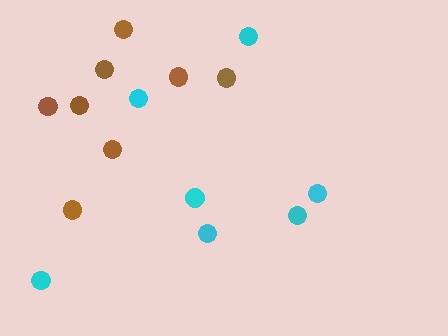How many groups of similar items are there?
There are 2 groups: one group of brown circles (8) and one group of cyan circles (7).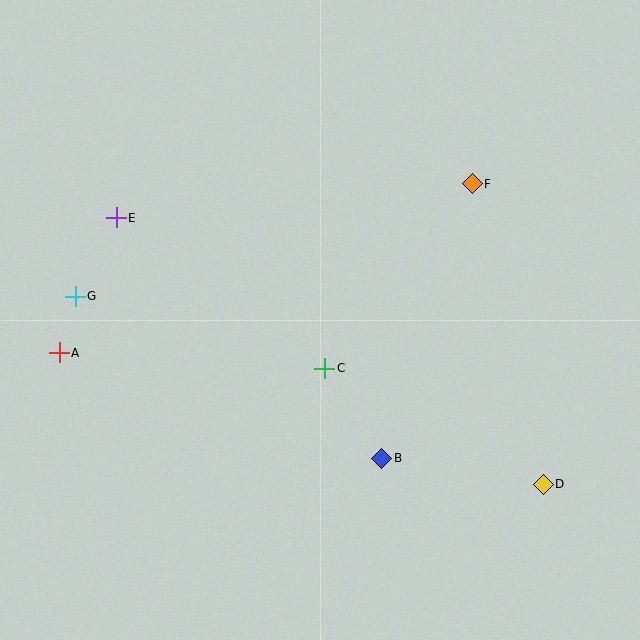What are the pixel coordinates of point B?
Point B is at (382, 458).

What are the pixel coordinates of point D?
Point D is at (543, 484).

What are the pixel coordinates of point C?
Point C is at (325, 368).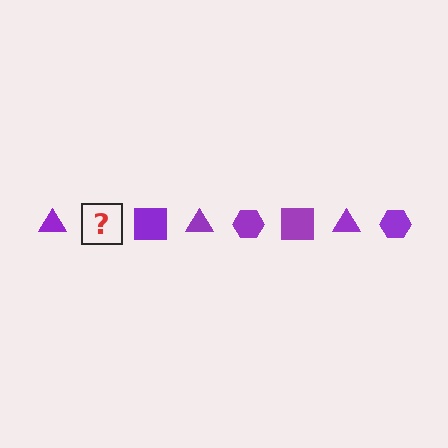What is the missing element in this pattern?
The missing element is a purple hexagon.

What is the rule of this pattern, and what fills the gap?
The rule is that the pattern cycles through triangle, hexagon, square shapes in purple. The gap should be filled with a purple hexagon.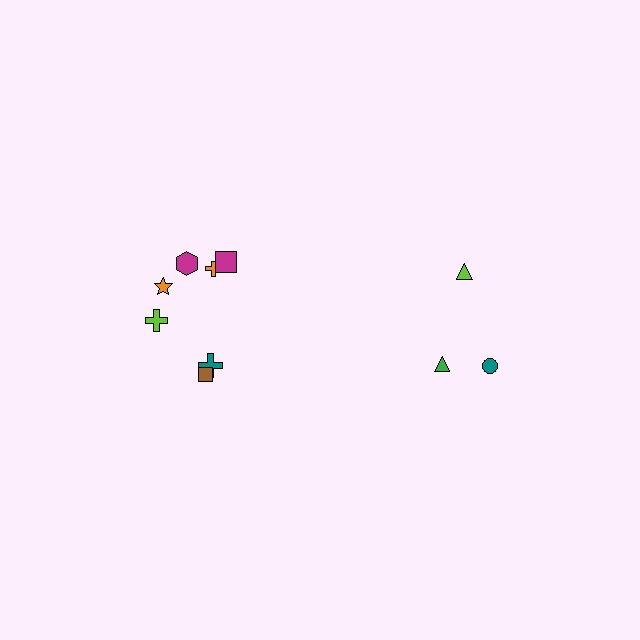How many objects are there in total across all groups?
There are 10 objects.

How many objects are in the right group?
There are 3 objects.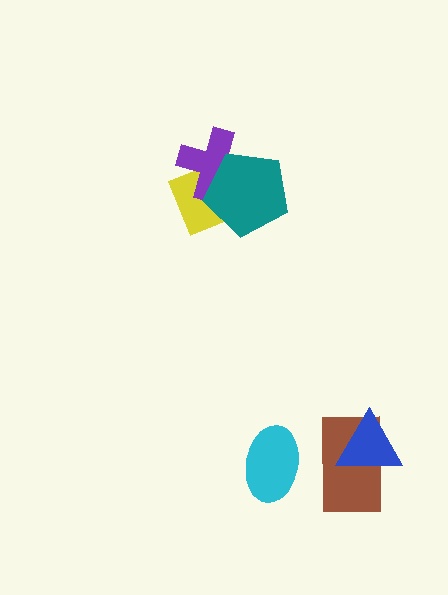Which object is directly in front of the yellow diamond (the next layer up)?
The purple cross is directly in front of the yellow diamond.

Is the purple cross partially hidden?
Yes, it is partially covered by another shape.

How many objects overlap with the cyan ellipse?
0 objects overlap with the cyan ellipse.